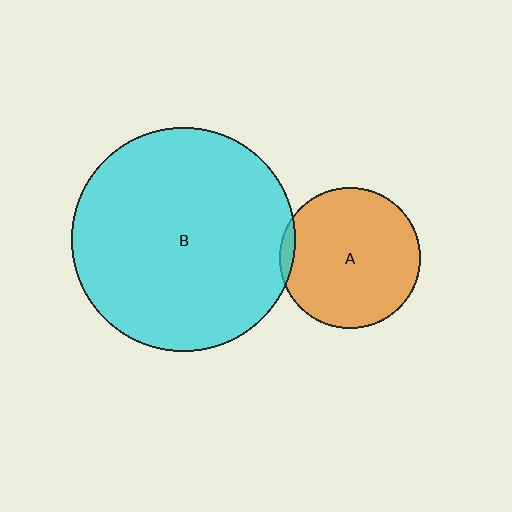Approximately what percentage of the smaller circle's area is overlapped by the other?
Approximately 5%.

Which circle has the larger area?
Circle B (cyan).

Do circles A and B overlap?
Yes.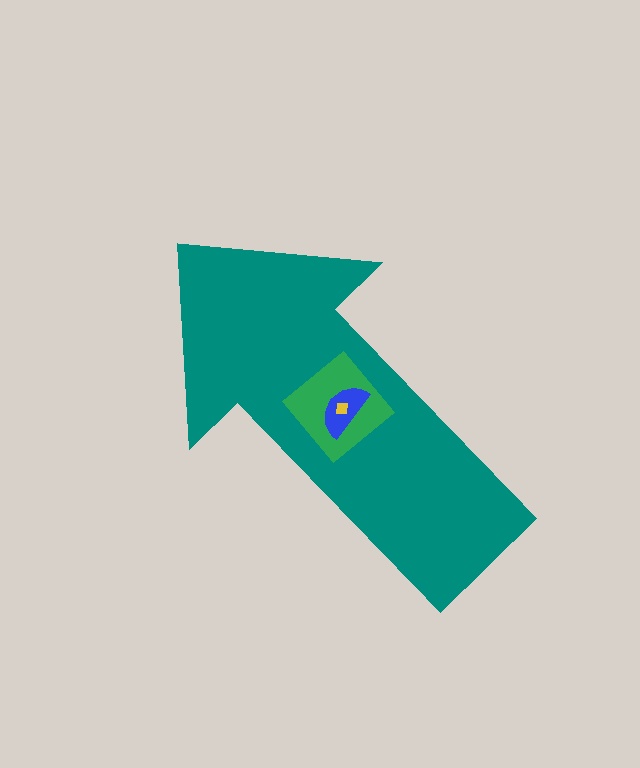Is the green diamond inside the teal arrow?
Yes.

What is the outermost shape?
The teal arrow.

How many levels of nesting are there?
4.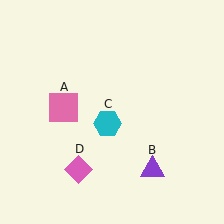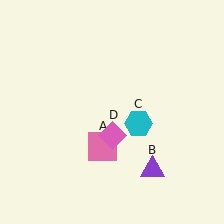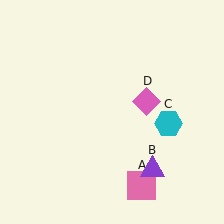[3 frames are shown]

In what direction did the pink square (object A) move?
The pink square (object A) moved down and to the right.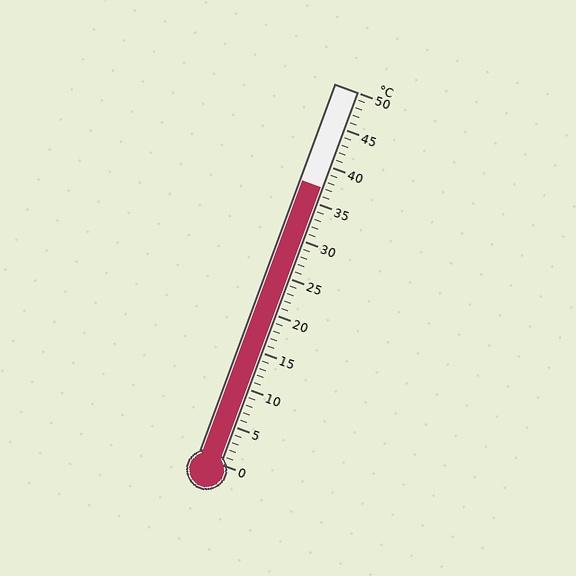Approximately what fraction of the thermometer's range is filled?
The thermometer is filled to approximately 75% of its range.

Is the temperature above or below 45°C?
The temperature is below 45°C.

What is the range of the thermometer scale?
The thermometer scale ranges from 0°C to 50°C.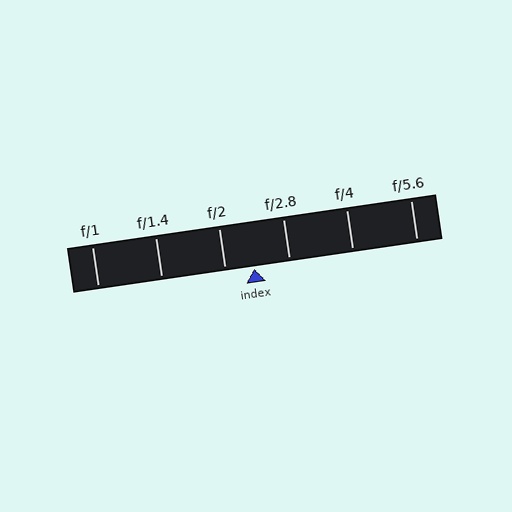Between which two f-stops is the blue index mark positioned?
The index mark is between f/2 and f/2.8.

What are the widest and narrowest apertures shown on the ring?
The widest aperture shown is f/1 and the narrowest is f/5.6.